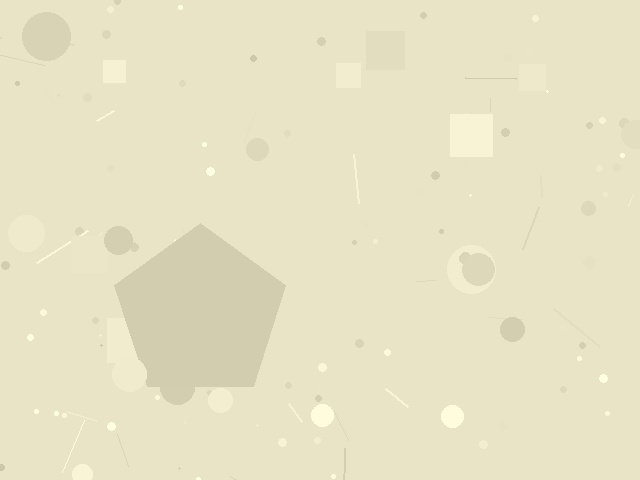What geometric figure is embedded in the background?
A pentagon is embedded in the background.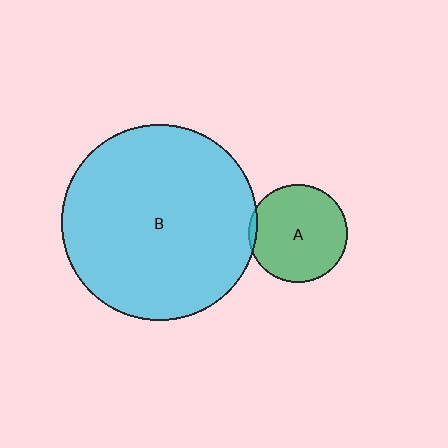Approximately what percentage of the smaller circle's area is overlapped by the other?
Approximately 5%.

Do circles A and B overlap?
Yes.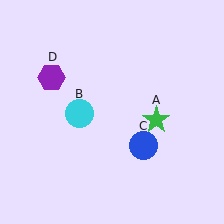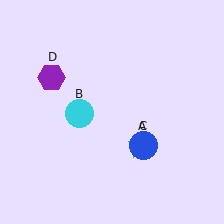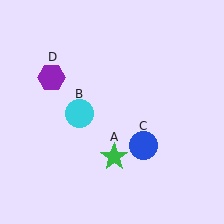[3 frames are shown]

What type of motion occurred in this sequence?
The green star (object A) rotated clockwise around the center of the scene.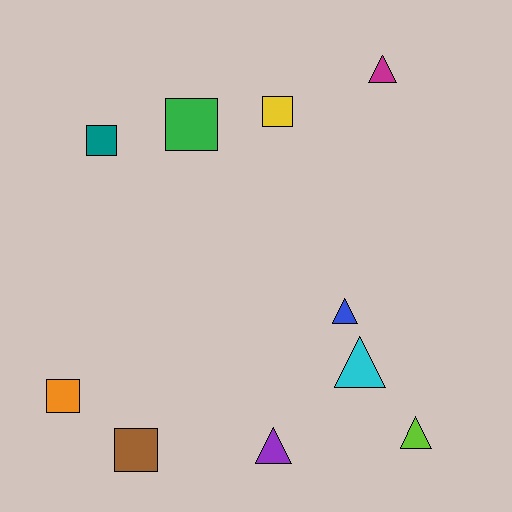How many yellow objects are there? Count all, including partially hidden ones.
There is 1 yellow object.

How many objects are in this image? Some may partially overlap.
There are 10 objects.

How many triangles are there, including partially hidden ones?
There are 5 triangles.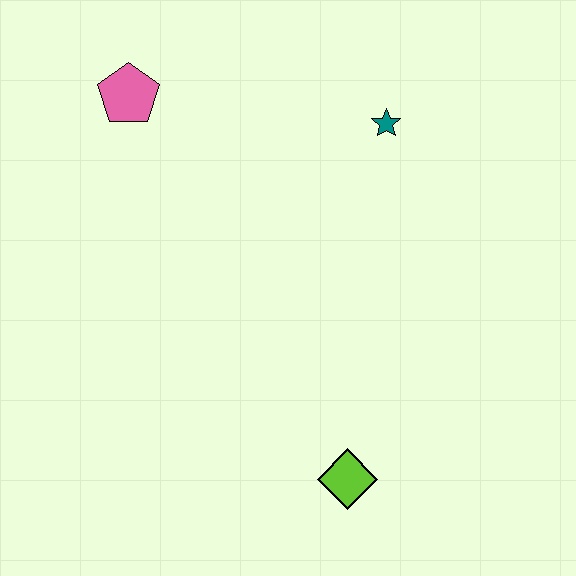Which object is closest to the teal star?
The pink pentagon is closest to the teal star.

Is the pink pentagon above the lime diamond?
Yes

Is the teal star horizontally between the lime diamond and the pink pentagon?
No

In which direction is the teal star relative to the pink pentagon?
The teal star is to the right of the pink pentagon.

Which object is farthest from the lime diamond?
The pink pentagon is farthest from the lime diamond.